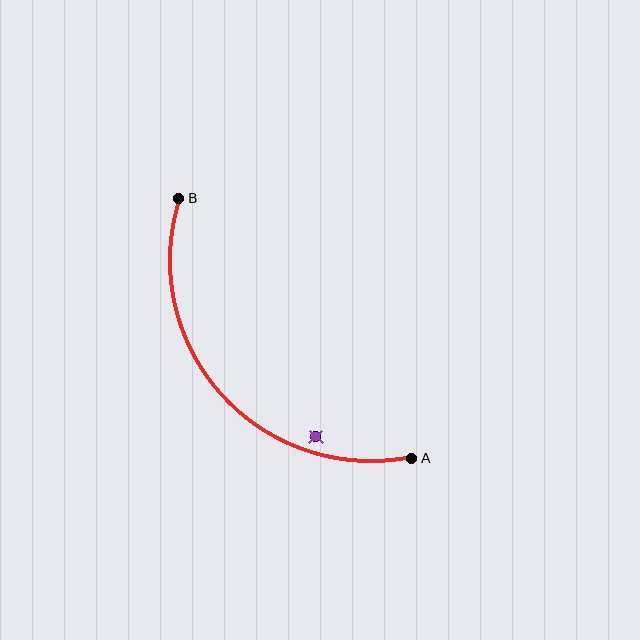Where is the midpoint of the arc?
The arc midpoint is the point on the curve farthest from the straight line joining A and B. It sits below and to the left of that line.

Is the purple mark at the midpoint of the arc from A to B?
No — the purple mark does not lie on the arc at all. It sits slightly inside the curve.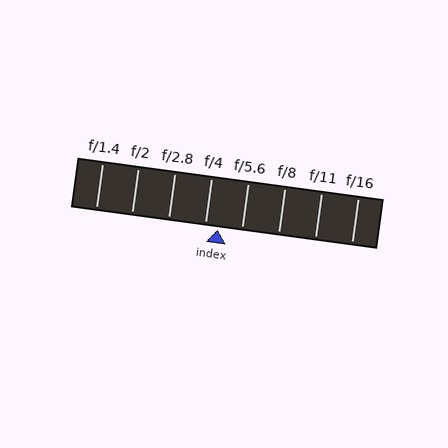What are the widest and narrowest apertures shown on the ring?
The widest aperture shown is f/1.4 and the narrowest is f/16.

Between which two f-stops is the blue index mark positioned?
The index mark is between f/4 and f/5.6.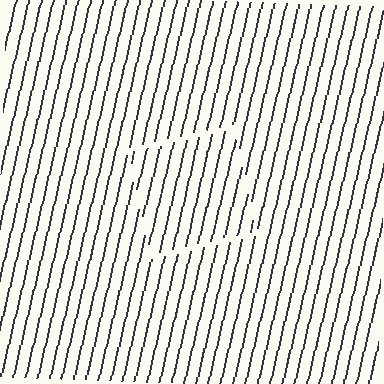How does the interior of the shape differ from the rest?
The interior of the shape contains the same grating, shifted by half a period — the contour is defined by the phase discontinuity where line-ends from the inner and outer gratings abut.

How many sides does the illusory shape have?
4 sides — the line-ends trace a square.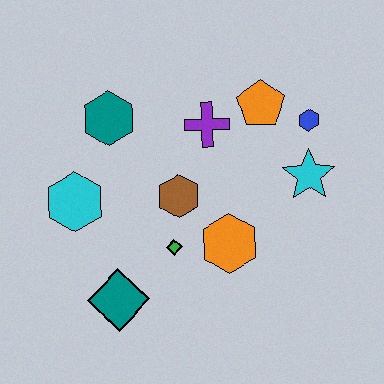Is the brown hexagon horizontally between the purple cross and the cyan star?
No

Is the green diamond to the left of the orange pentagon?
Yes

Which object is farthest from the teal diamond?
The blue hexagon is farthest from the teal diamond.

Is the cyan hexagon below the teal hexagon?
Yes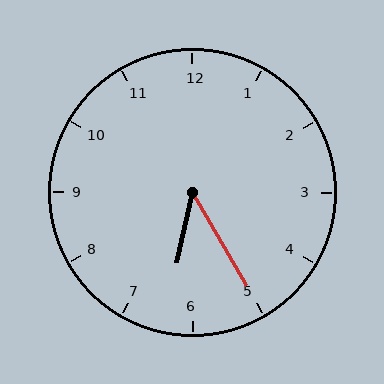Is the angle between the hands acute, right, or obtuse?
It is acute.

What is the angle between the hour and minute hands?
Approximately 42 degrees.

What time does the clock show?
6:25.